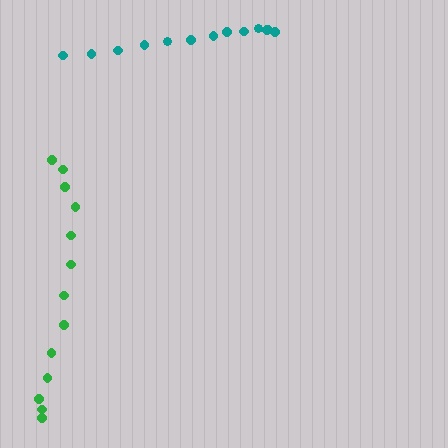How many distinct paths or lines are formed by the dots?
There are 2 distinct paths.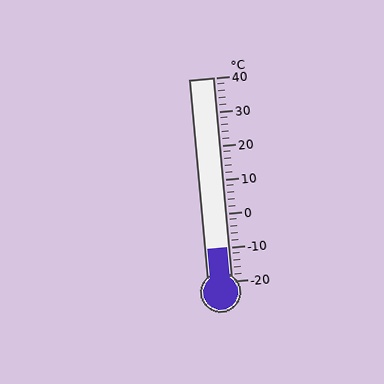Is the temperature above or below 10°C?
The temperature is below 10°C.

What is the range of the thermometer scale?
The thermometer scale ranges from -20°C to 40°C.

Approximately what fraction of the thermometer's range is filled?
The thermometer is filled to approximately 15% of its range.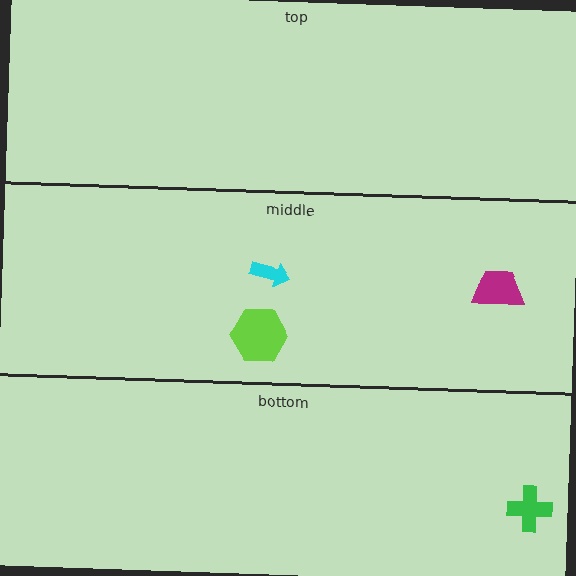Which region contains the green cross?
The bottom region.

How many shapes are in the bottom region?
1.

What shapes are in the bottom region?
The green cross.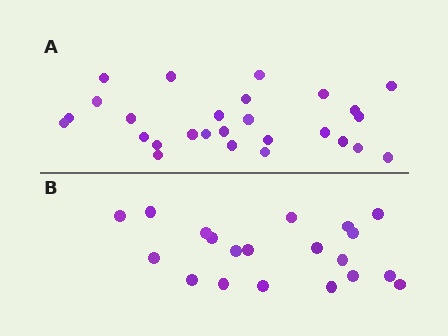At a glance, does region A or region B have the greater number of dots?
Region A (the top region) has more dots.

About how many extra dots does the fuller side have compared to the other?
Region A has roughly 8 or so more dots than region B.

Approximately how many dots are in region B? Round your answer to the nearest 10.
About 20 dots.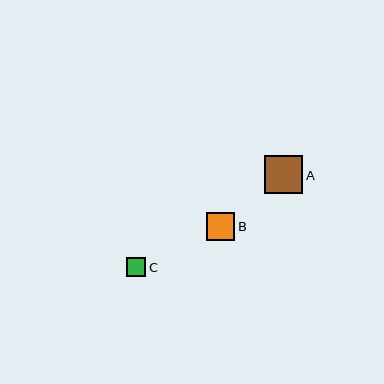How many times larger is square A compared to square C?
Square A is approximately 2.0 times the size of square C.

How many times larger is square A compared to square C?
Square A is approximately 2.0 times the size of square C.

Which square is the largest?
Square A is the largest with a size of approximately 38 pixels.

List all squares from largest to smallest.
From largest to smallest: A, B, C.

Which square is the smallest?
Square C is the smallest with a size of approximately 19 pixels.